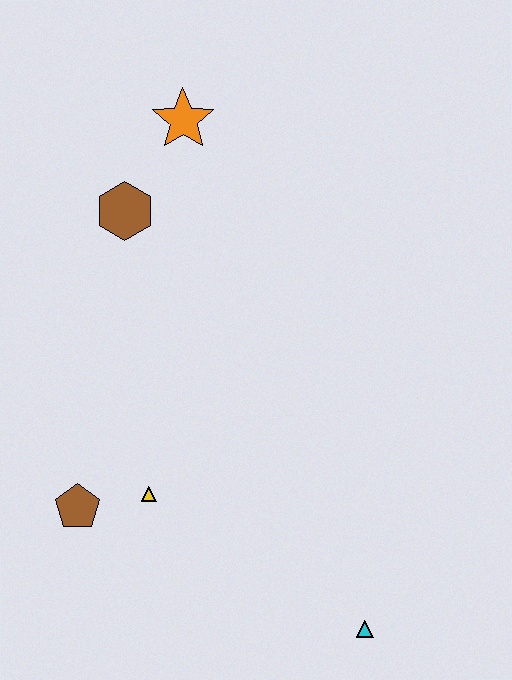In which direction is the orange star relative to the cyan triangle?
The orange star is above the cyan triangle.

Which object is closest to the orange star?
The brown hexagon is closest to the orange star.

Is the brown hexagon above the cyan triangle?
Yes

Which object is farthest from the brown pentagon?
The orange star is farthest from the brown pentagon.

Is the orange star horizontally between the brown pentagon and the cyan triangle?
Yes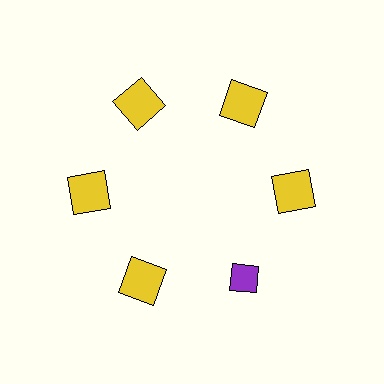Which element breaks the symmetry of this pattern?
The purple diamond at roughly the 5 o'clock position breaks the symmetry. All other shapes are yellow squares.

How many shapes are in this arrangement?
There are 6 shapes arranged in a ring pattern.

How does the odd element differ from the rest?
It differs in both color (purple instead of yellow) and shape (diamond instead of square).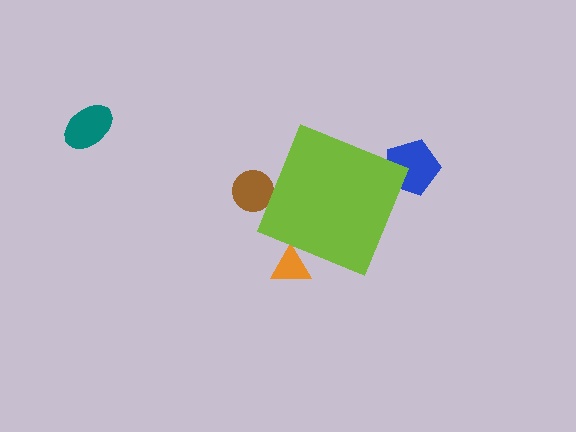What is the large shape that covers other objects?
A lime diamond.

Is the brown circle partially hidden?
Yes, the brown circle is partially hidden behind the lime diamond.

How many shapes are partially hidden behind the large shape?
3 shapes are partially hidden.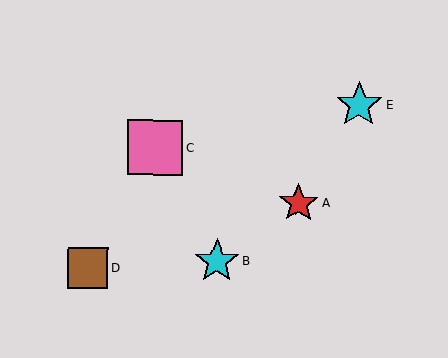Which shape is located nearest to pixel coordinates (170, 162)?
The pink square (labeled C) at (155, 147) is nearest to that location.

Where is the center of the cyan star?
The center of the cyan star is at (217, 261).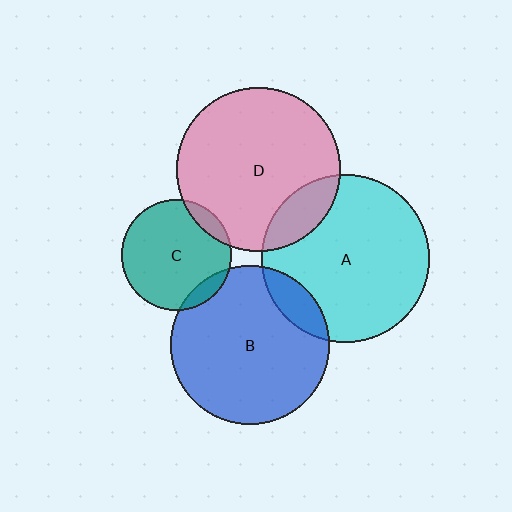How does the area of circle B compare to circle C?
Approximately 2.1 times.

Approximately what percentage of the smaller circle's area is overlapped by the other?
Approximately 10%.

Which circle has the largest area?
Circle A (cyan).